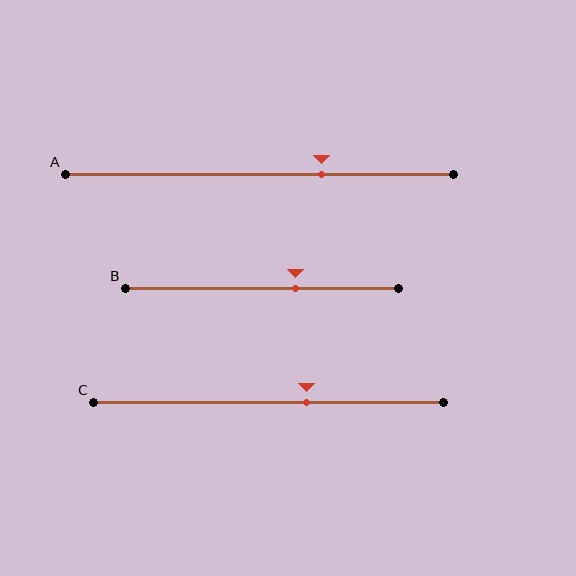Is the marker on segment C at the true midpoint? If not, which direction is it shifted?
No, the marker on segment C is shifted to the right by about 11% of the segment length.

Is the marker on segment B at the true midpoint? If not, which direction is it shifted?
No, the marker on segment B is shifted to the right by about 12% of the segment length.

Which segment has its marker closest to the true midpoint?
Segment C has its marker closest to the true midpoint.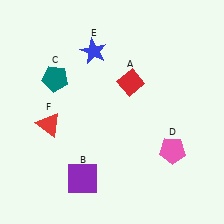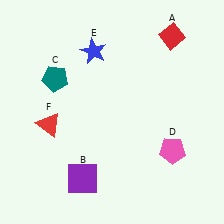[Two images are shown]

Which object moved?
The red diamond (A) moved up.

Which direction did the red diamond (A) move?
The red diamond (A) moved up.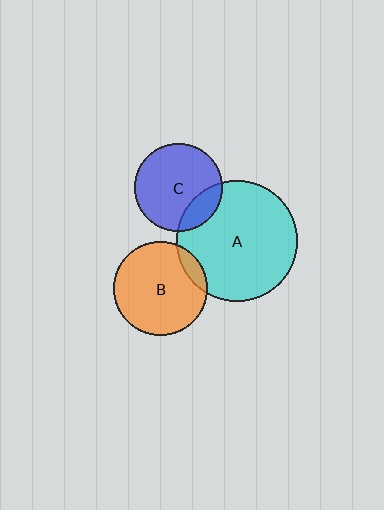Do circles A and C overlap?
Yes.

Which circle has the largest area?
Circle A (cyan).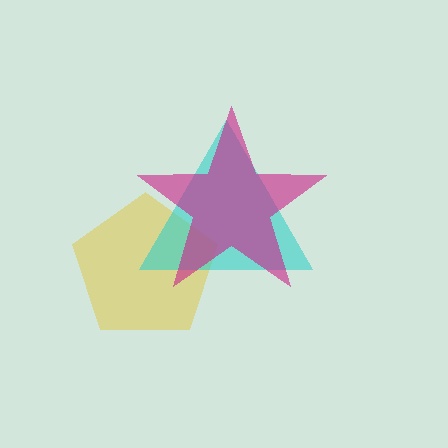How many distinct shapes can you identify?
There are 3 distinct shapes: a yellow pentagon, a cyan triangle, a magenta star.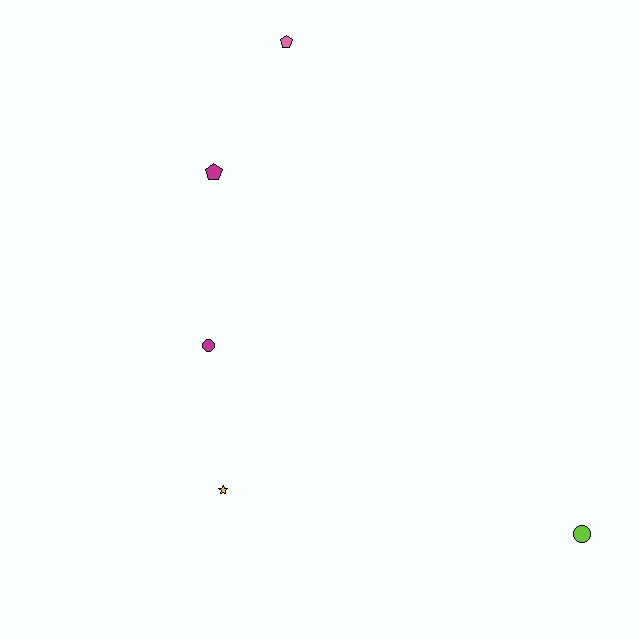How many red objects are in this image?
There are no red objects.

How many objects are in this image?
There are 5 objects.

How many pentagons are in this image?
There are 2 pentagons.